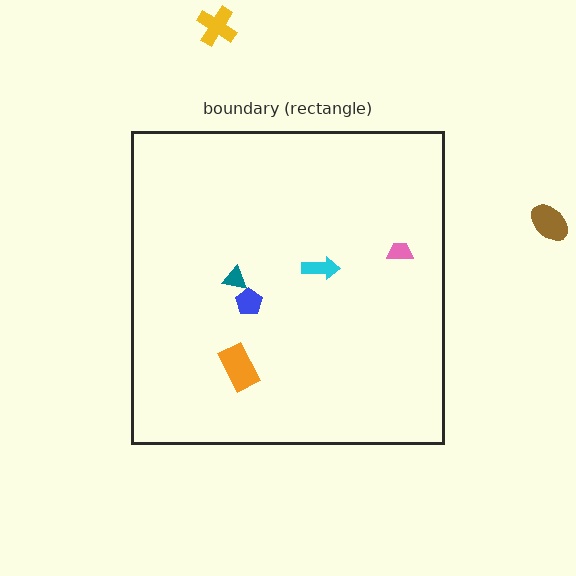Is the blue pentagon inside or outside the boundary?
Inside.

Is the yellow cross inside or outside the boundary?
Outside.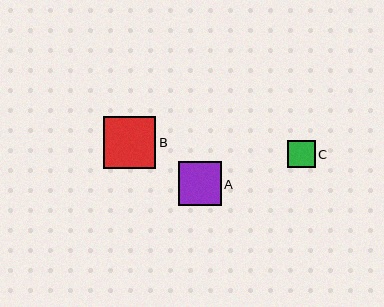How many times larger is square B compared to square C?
Square B is approximately 1.9 times the size of square C.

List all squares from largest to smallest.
From largest to smallest: B, A, C.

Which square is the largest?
Square B is the largest with a size of approximately 52 pixels.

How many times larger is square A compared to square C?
Square A is approximately 1.6 times the size of square C.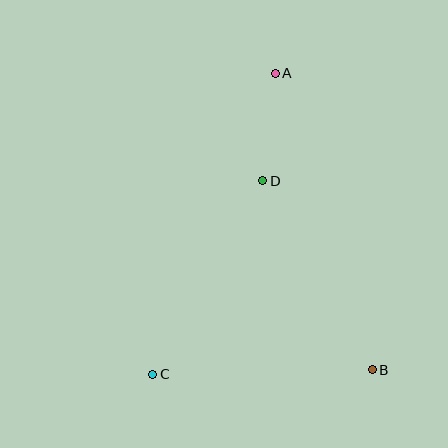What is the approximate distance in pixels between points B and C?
The distance between B and C is approximately 219 pixels.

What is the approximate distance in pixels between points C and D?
The distance between C and D is approximately 223 pixels.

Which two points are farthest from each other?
Points A and C are farthest from each other.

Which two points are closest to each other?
Points A and D are closest to each other.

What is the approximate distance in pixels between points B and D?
The distance between B and D is approximately 218 pixels.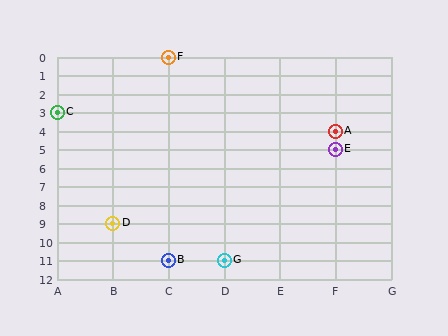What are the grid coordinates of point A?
Point A is at grid coordinates (F, 4).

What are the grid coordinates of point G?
Point G is at grid coordinates (D, 11).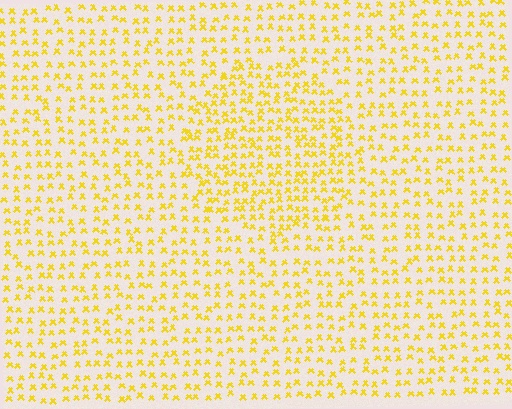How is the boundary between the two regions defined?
The boundary is defined by a change in element density (approximately 1.6x ratio). All elements are the same color, size, and shape.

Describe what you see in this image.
The image contains small yellow elements arranged at two different densities. A circle-shaped region is visible where the elements are more densely packed than the surrounding area.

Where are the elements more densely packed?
The elements are more densely packed inside the circle boundary.